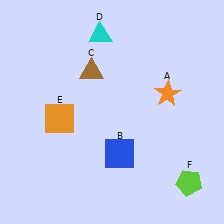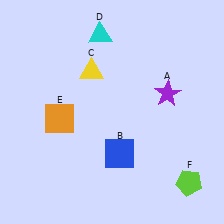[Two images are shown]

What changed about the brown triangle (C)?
In Image 1, C is brown. In Image 2, it changed to yellow.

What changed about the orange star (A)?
In Image 1, A is orange. In Image 2, it changed to purple.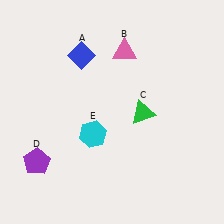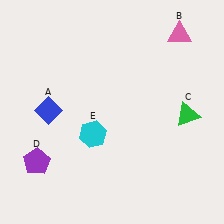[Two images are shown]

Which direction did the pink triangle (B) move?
The pink triangle (B) moved right.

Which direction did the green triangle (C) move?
The green triangle (C) moved right.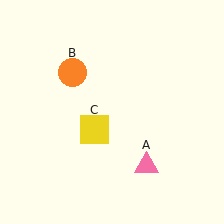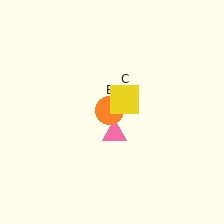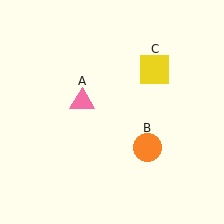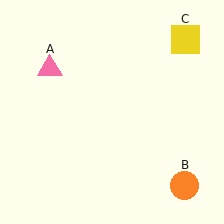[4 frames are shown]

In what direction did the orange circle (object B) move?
The orange circle (object B) moved down and to the right.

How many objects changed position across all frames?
3 objects changed position: pink triangle (object A), orange circle (object B), yellow square (object C).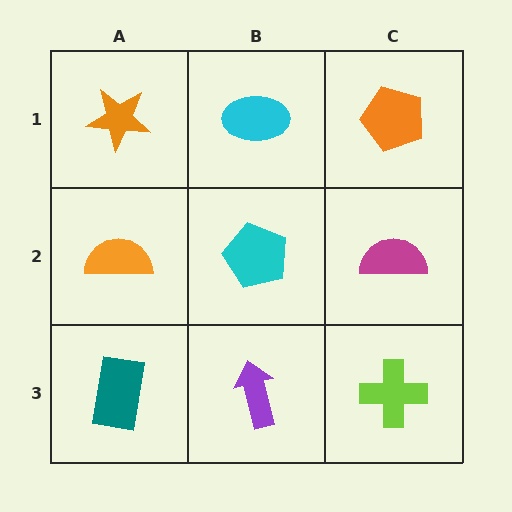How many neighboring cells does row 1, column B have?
3.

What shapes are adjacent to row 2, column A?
An orange star (row 1, column A), a teal rectangle (row 3, column A), a cyan pentagon (row 2, column B).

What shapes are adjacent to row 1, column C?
A magenta semicircle (row 2, column C), a cyan ellipse (row 1, column B).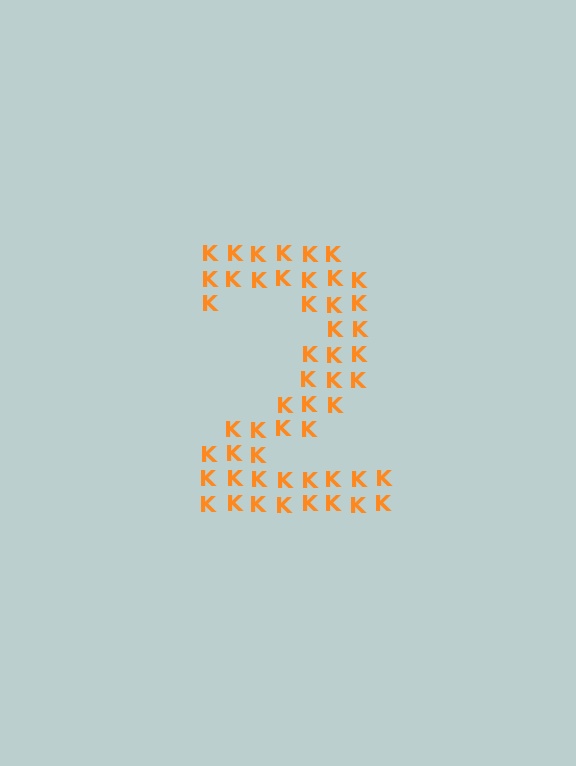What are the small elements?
The small elements are letter K's.